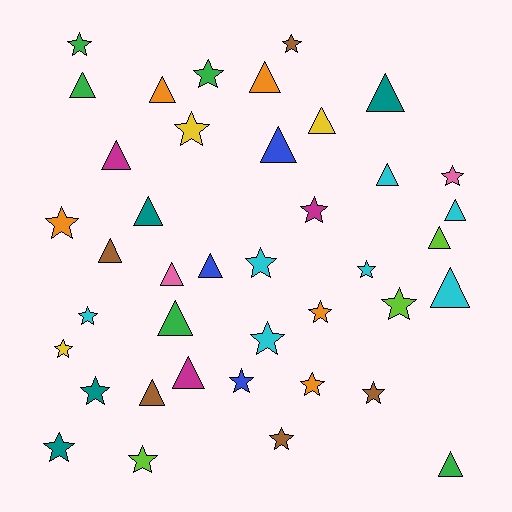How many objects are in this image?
There are 40 objects.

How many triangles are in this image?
There are 19 triangles.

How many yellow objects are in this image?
There are 3 yellow objects.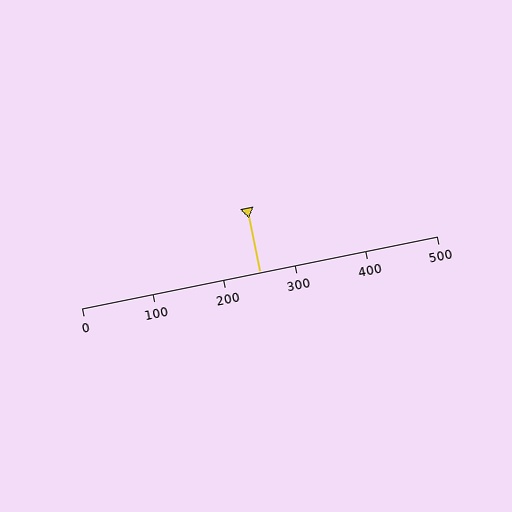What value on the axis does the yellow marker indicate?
The marker indicates approximately 250.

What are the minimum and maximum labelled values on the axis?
The axis runs from 0 to 500.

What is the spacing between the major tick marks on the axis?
The major ticks are spaced 100 apart.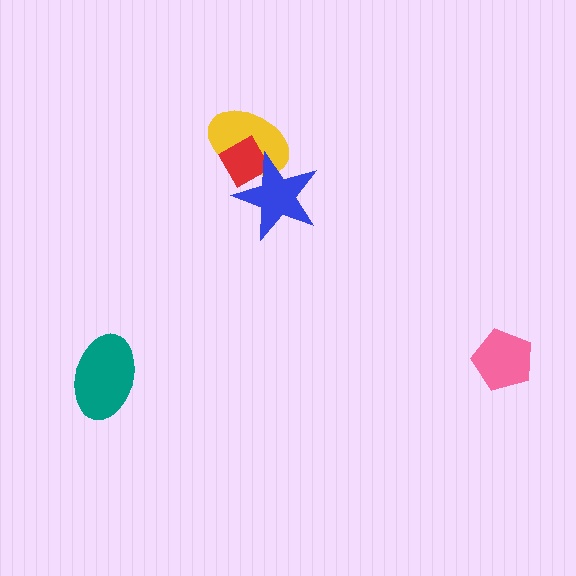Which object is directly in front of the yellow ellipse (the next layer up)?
The red diamond is directly in front of the yellow ellipse.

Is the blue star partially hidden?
No, no other shape covers it.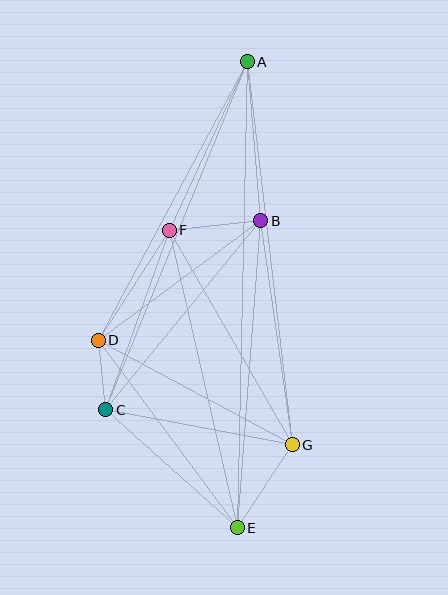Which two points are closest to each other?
Points C and D are closest to each other.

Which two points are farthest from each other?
Points A and E are farthest from each other.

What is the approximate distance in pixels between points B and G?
The distance between B and G is approximately 226 pixels.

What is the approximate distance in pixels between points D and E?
The distance between D and E is approximately 234 pixels.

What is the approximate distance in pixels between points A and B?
The distance between A and B is approximately 159 pixels.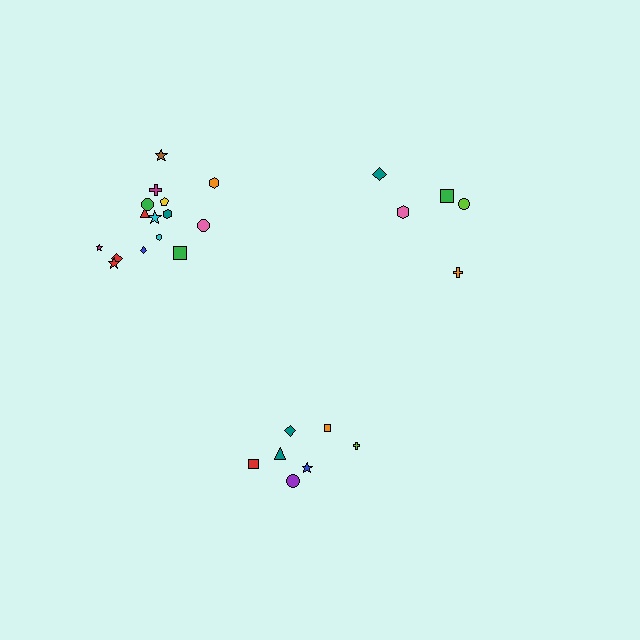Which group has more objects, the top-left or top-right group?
The top-left group.